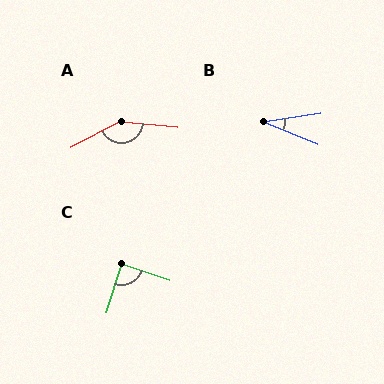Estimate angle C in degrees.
Approximately 89 degrees.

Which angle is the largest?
A, at approximately 147 degrees.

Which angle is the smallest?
B, at approximately 31 degrees.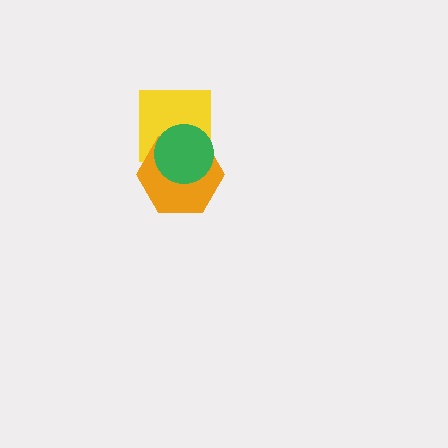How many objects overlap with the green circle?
2 objects overlap with the green circle.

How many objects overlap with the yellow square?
2 objects overlap with the yellow square.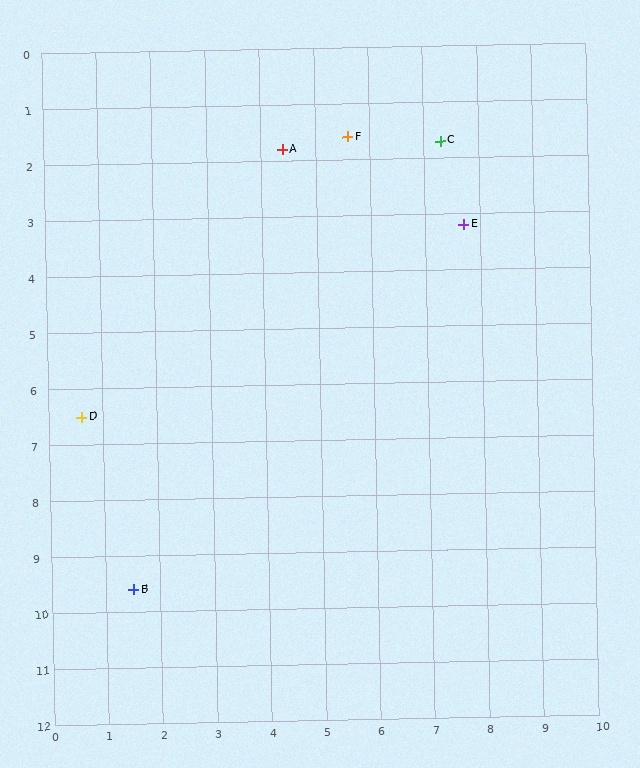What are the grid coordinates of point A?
Point A is at approximately (4.4, 1.8).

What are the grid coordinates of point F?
Point F is at approximately (5.6, 1.6).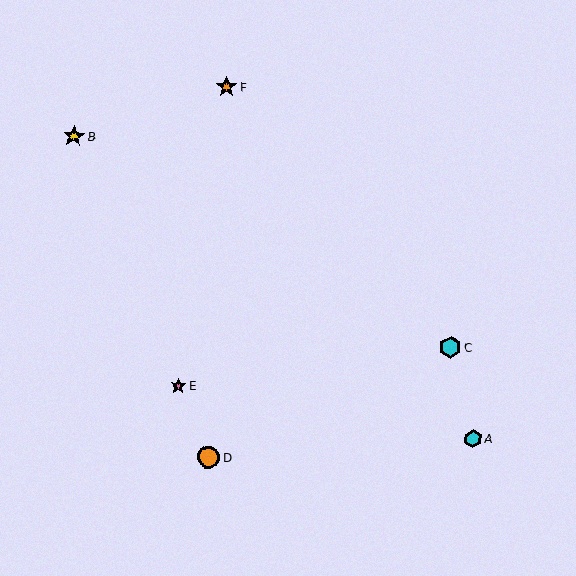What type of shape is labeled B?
Shape B is a yellow star.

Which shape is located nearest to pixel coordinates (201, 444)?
The orange circle (labeled D) at (208, 457) is nearest to that location.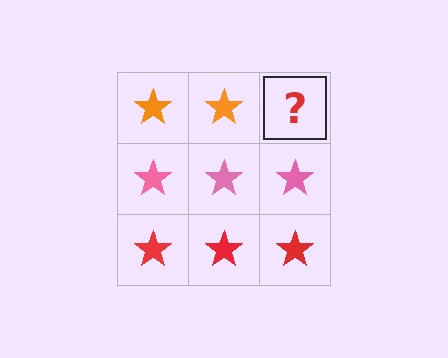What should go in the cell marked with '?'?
The missing cell should contain an orange star.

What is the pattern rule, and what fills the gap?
The rule is that each row has a consistent color. The gap should be filled with an orange star.